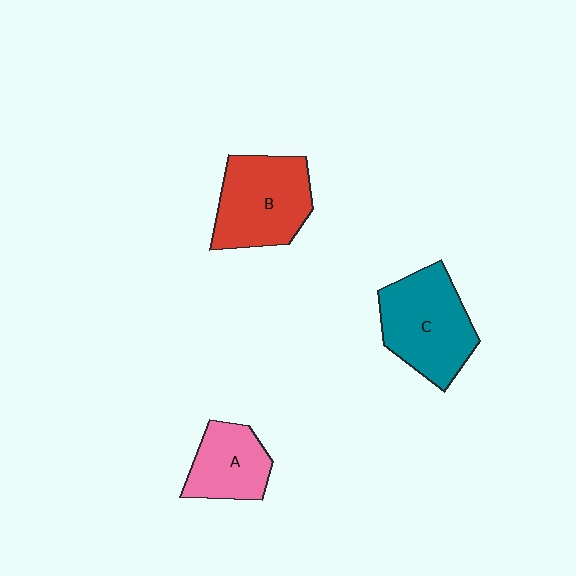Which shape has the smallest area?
Shape A (pink).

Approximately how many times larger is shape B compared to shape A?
Approximately 1.5 times.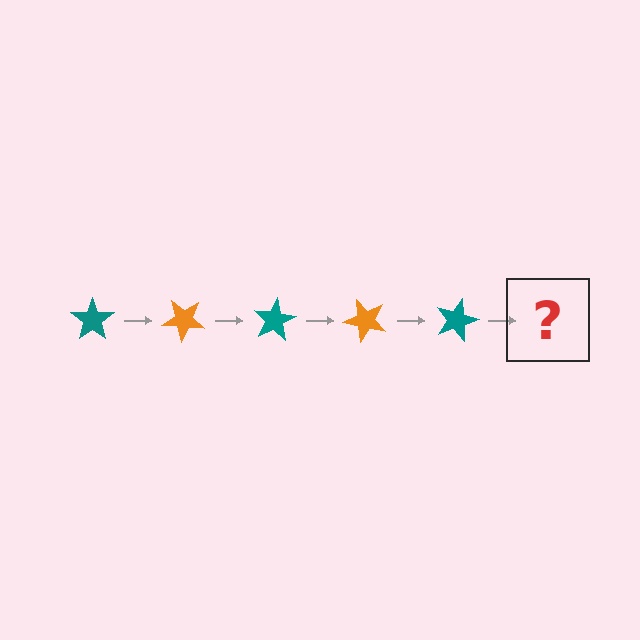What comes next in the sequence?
The next element should be an orange star, rotated 200 degrees from the start.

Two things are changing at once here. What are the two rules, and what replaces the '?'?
The two rules are that it rotates 40 degrees each step and the color cycles through teal and orange. The '?' should be an orange star, rotated 200 degrees from the start.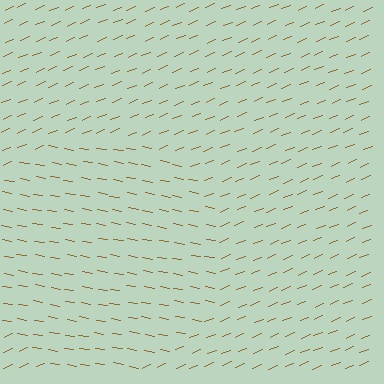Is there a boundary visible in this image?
Yes, there is a texture boundary formed by a change in line orientation.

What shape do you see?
I see a circle.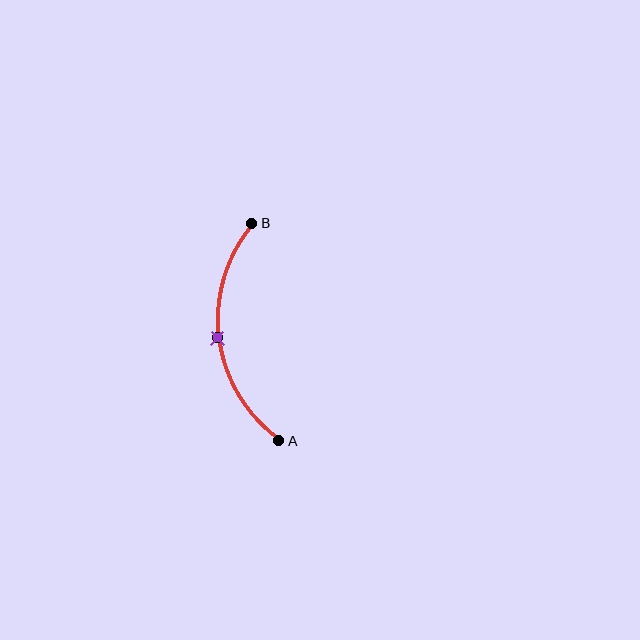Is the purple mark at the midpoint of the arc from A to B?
Yes. The purple mark lies on the arc at equal arc-length from both A and B — it is the arc midpoint.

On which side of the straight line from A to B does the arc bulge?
The arc bulges to the left of the straight line connecting A and B.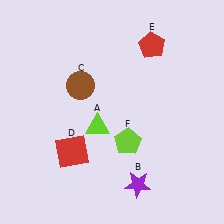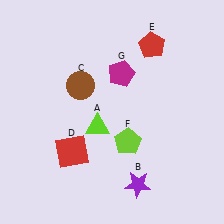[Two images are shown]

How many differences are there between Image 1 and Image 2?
There is 1 difference between the two images.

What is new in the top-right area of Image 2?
A magenta pentagon (G) was added in the top-right area of Image 2.